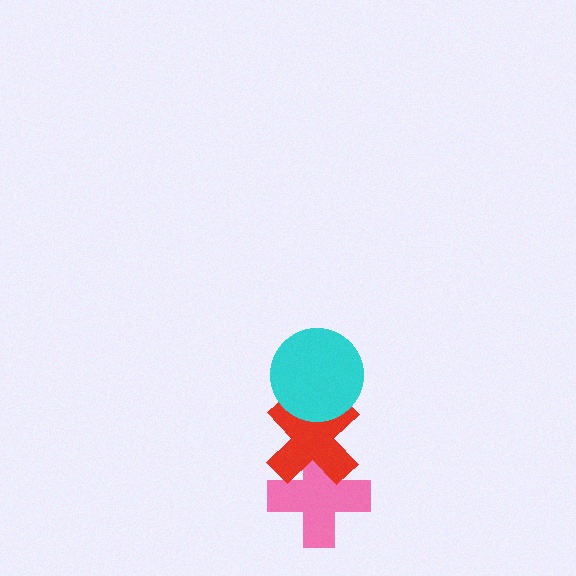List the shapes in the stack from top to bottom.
From top to bottom: the cyan circle, the red cross, the pink cross.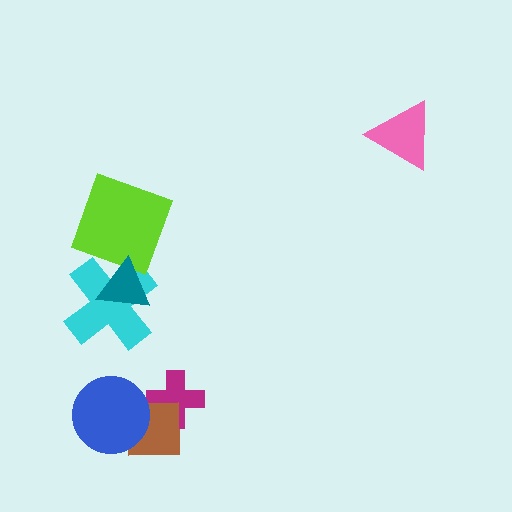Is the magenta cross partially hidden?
Yes, it is partially covered by another shape.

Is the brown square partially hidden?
Yes, it is partially covered by another shape.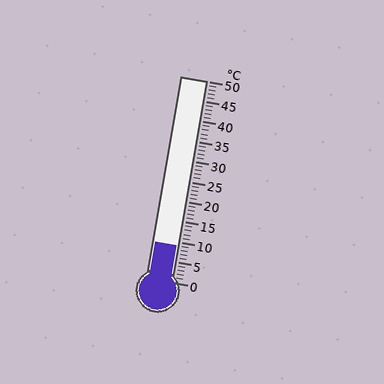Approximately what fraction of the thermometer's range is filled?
The thermometer is filled to approximately 20% of its range.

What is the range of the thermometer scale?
The thermometer scale ranges from 0°C to 50°C.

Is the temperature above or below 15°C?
The temperature is below 15°C.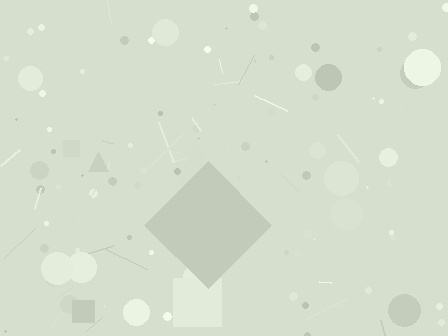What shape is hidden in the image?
A diamond is hidden in the image.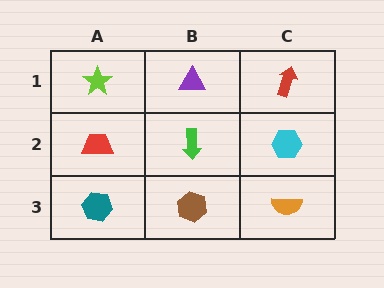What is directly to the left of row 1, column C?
A purple triangle.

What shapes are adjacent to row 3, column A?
A red trapezoid (row 2, column A), a brown hexagon (row 3, column B).